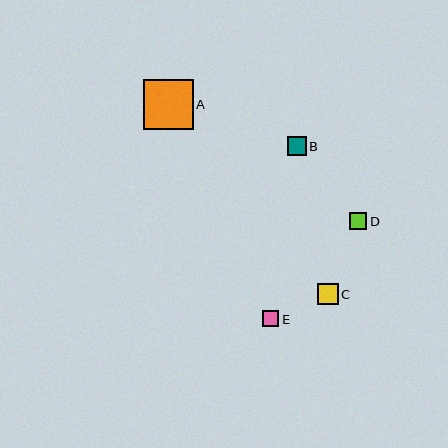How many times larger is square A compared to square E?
Square A is approximately 3.1 times the size of square E.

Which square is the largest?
Square A is the largest with a size of approximately 49 pixels.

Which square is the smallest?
Square E is the smallest with a size of approximately 16 pixels.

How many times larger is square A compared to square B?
Square A is approximately 2.6 times the size of square B.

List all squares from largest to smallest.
From largest to smallest: A, C, B, D, E.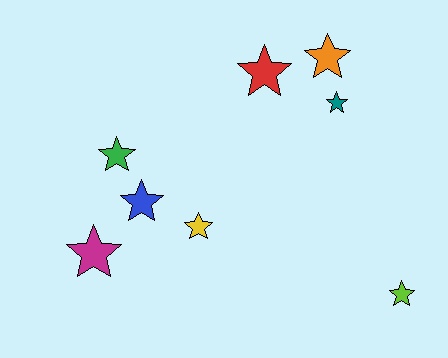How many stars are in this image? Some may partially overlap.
There are 8 stars.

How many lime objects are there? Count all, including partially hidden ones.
There is 1 lime object.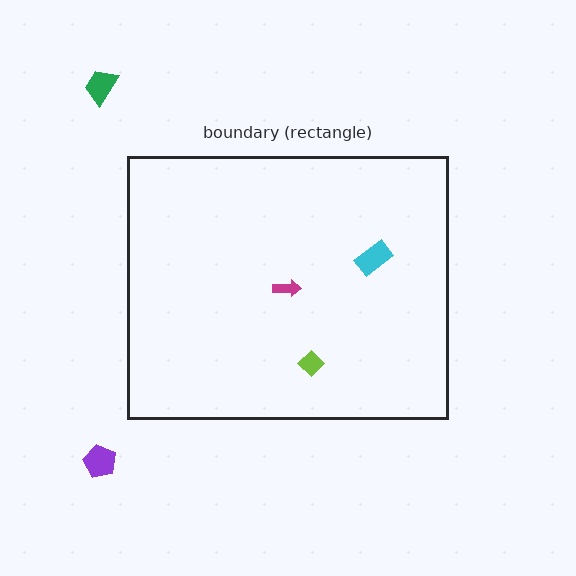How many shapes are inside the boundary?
3 inside, 2 outside.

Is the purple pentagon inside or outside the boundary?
Outside.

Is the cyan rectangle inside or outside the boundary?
Inside.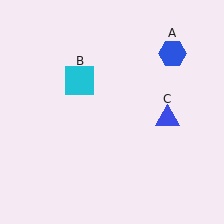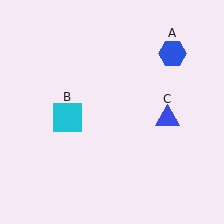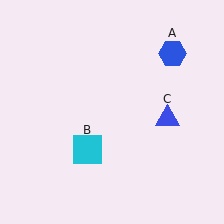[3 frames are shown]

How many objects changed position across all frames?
1 object changed position: cyan square (object B).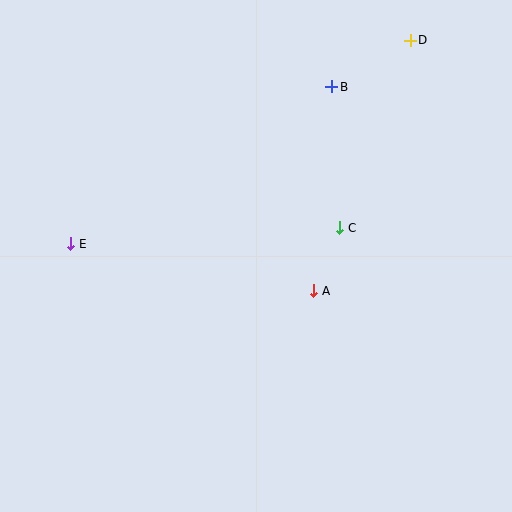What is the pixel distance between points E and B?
The distance between E and B is 305 pixels.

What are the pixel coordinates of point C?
Point C is at (340, 228).